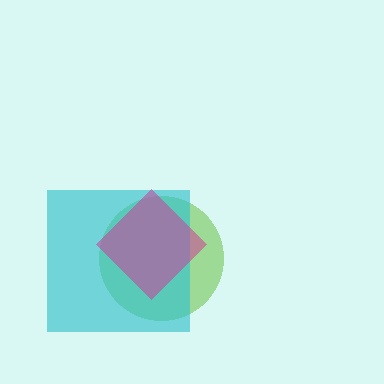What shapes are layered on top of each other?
The layered shapes are: a lime circle, a cyan square, a magenta diamond.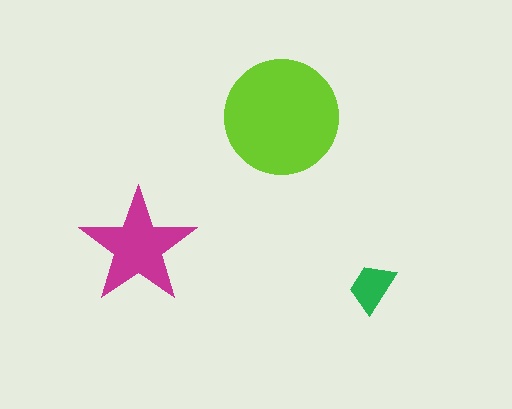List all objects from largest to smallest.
The lime circle, the magenta star, the green trapezoid.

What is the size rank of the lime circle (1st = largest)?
1st.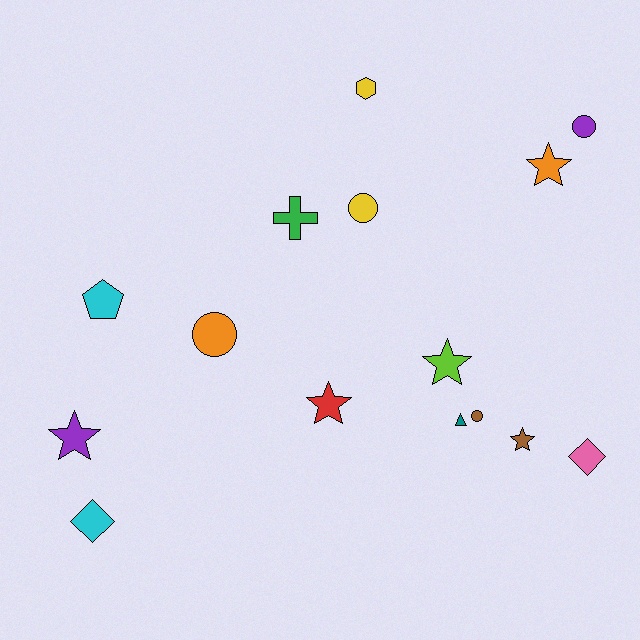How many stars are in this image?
There are 5 stars.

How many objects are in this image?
There are 15 objects.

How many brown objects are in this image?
There are 2 brown objects.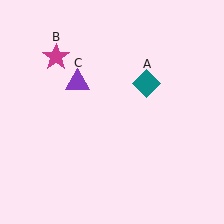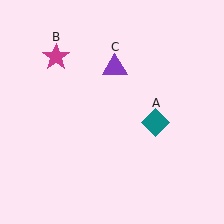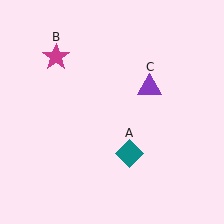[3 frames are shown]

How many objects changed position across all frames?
2 objects changed position: teal diamond (object A), purple triangle (object C).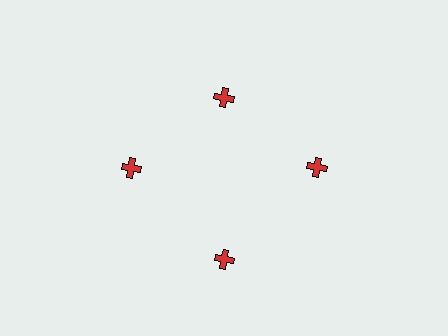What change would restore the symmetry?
The symmetry would be restored by moving it outward, back onto the ring so that all 4 crosses sit at equal angles and equal distance from the center.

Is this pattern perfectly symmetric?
No. The 4 red crosses are arranged in a ring, but one element near the 12 o'clock position is pulled inward toward the center, breaking the 4-fold rotational symmetry.